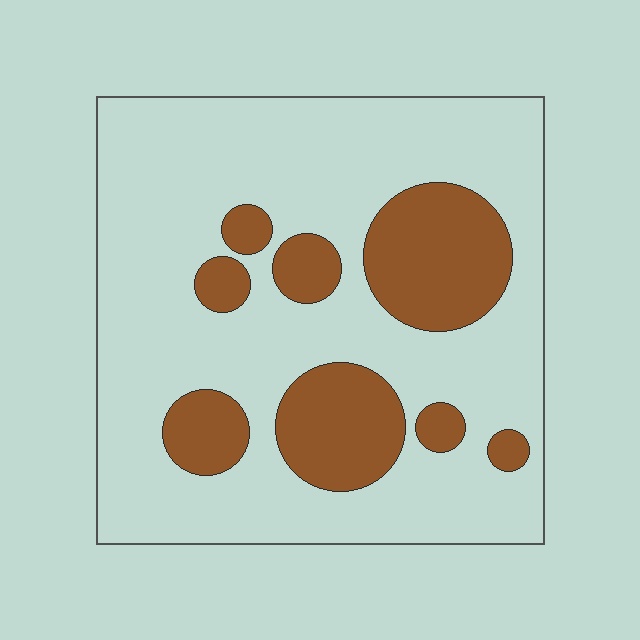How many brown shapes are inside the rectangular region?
8.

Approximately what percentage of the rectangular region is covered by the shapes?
Approximately 25%.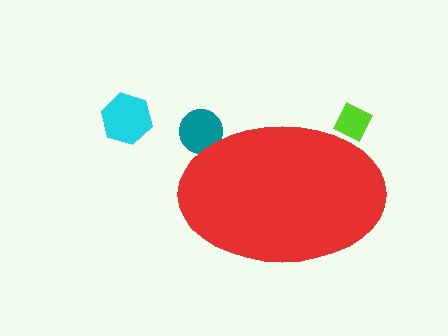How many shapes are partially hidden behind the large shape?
2 shapes are partially hidden.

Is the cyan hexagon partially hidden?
No, the cyan hexagon is fully visible.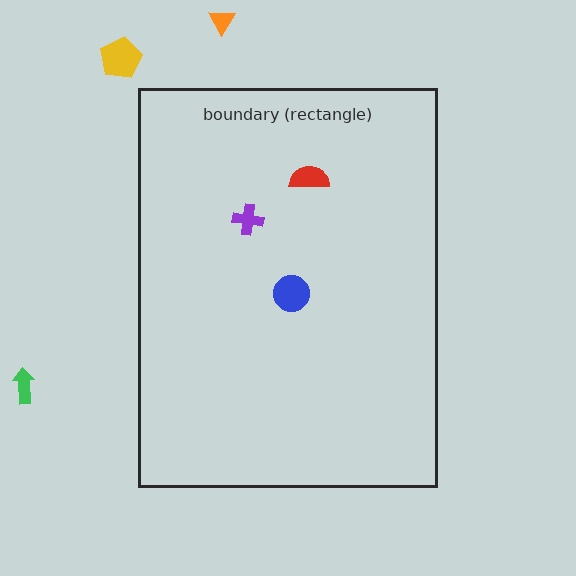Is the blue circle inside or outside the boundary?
Inside.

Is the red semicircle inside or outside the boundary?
Inside.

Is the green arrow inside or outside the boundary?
Outside.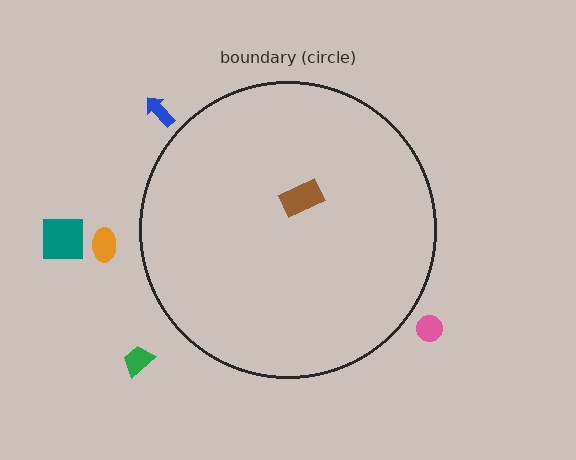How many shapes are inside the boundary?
1 inside, 5 outside.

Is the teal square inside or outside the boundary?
Outside.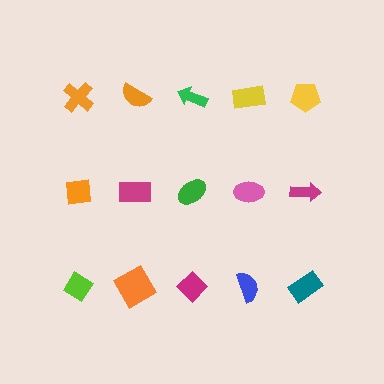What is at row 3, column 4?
A blue semicircle.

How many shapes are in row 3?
5 shapes.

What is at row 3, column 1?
A lime diamond.